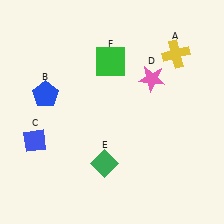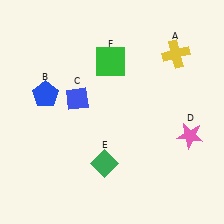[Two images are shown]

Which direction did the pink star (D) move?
The pink star (D) moved down.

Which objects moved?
The objects that moved are: the blue diamond (C), the pink star (D).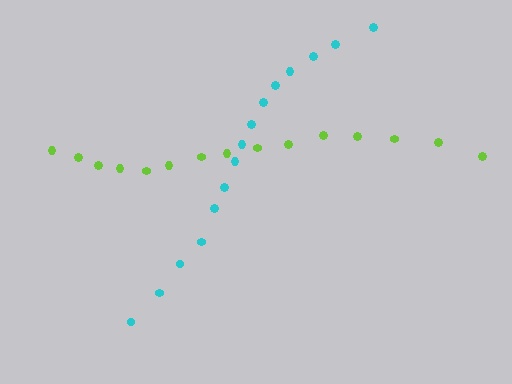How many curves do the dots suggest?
There are 2 distinct paths.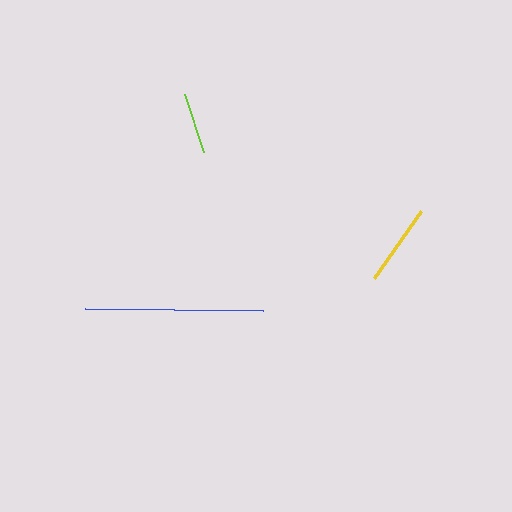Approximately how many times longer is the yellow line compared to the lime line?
The yellow line is approximately 1.3 times the length of the lime line.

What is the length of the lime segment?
The lime segment is approximately 61 pixels long.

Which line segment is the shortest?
The lime line is the shortest at approximately 61 pixels.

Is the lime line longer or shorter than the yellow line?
The yellow line is longer than the lime line.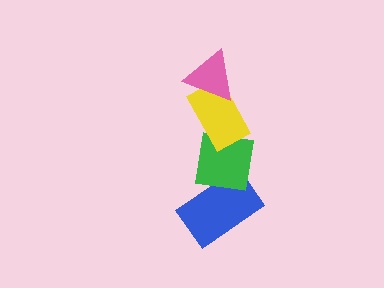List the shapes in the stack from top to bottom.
From top to bottom: the pink triangle, the yellow rectangle, the green square, the blue rectangle.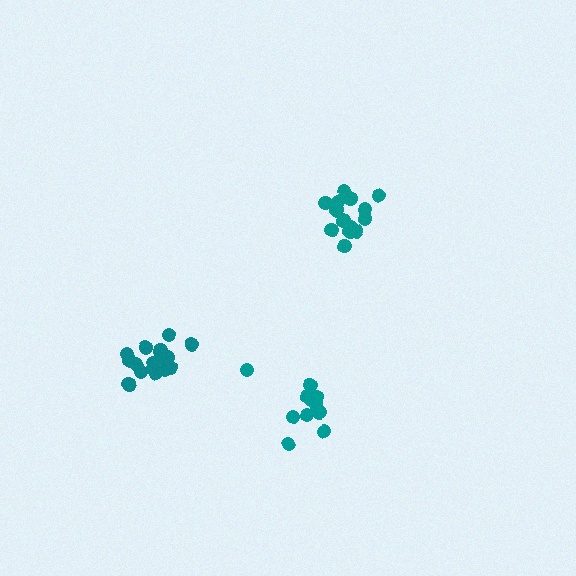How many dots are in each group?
Group 1: 14 dots, Group 2: 11 dots, Group 3: 16 dots (41 total).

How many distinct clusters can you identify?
There are 3 distinct clusters.